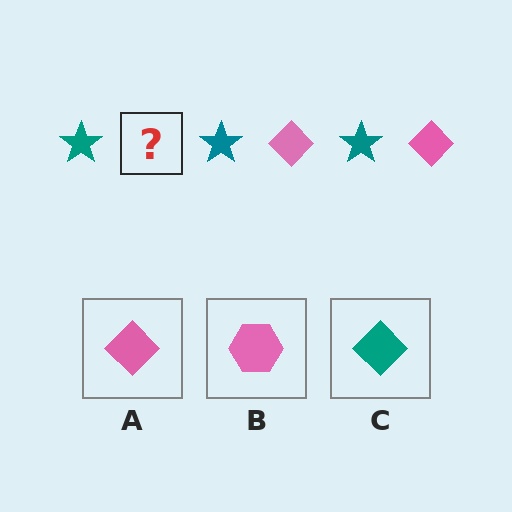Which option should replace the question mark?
Option A.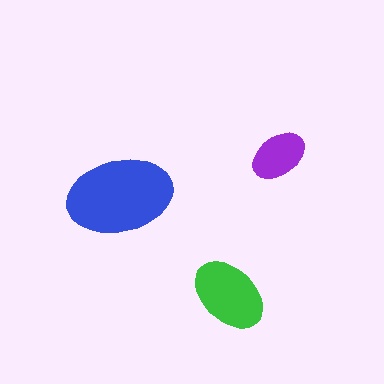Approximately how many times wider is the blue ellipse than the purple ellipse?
About 2 times wider.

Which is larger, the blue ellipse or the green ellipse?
The blue one.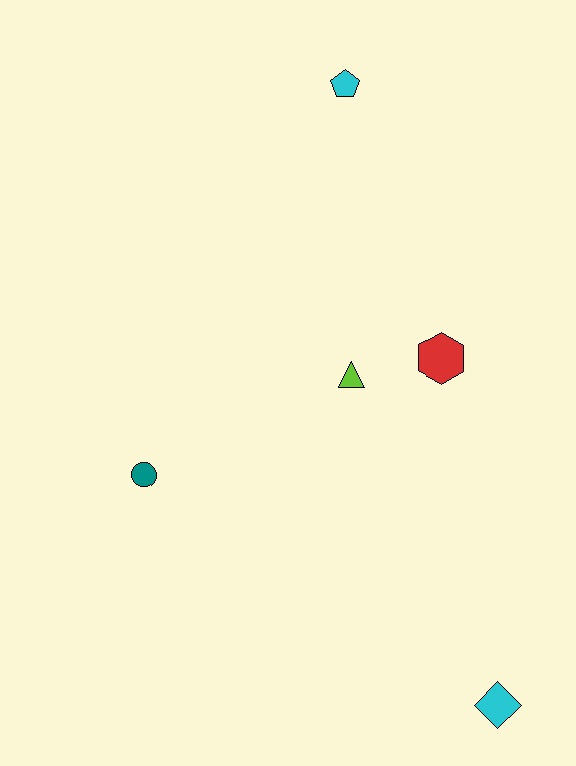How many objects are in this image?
There are 5 objects.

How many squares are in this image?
There are no squares.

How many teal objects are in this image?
There is 1 teal object.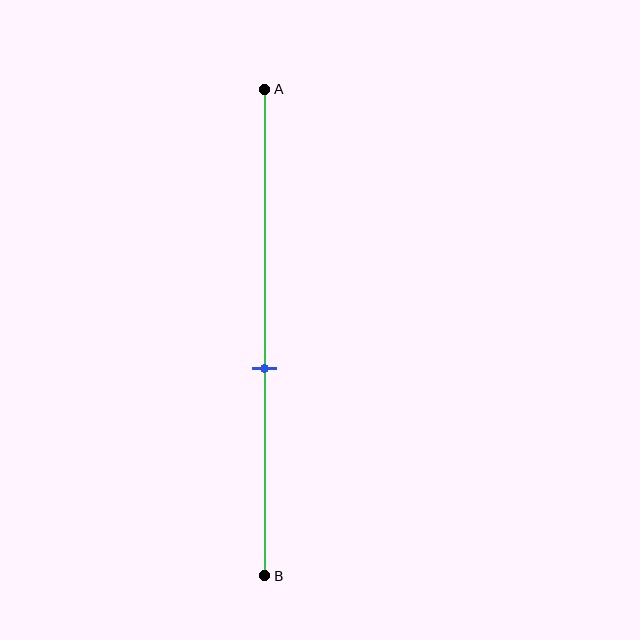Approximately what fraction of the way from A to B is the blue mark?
The blue mark is approximately 55% of the way from A to B.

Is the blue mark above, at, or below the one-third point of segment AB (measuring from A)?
The blue mark is below the one-third point of segment AB.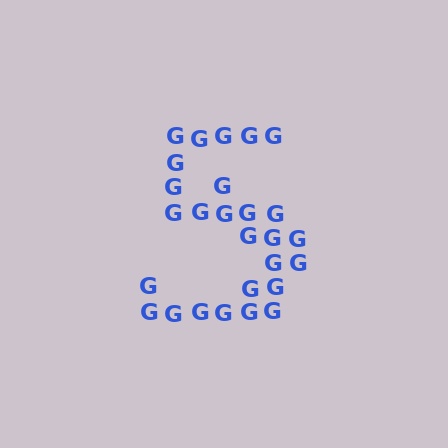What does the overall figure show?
The overall figure shows the digit 5.